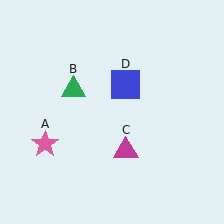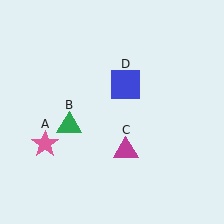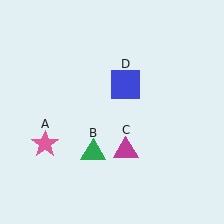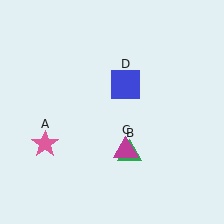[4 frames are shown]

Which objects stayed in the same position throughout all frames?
Pink star (object A) and magenta triangle (object C) and blue square (object D) remained stationary.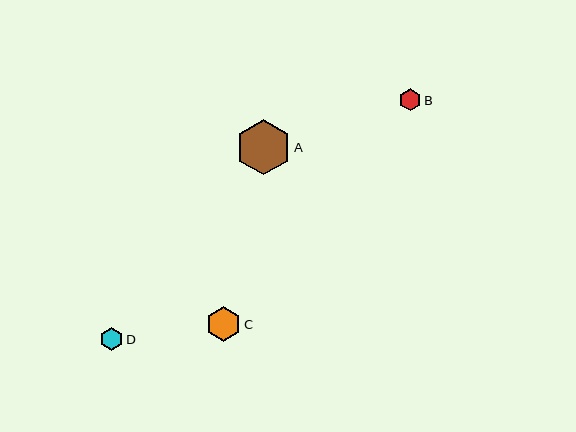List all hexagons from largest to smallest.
From largest to smallest: A, C, D, B.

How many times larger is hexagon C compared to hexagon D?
Hexagon C is approximately 1.5 times the size of hexagon D.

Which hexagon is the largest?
Hexagon A is the largest with a size of approximately 55 pixels.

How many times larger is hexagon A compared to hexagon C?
Hexagon A is approximately 1.6 times the size of hexagon C.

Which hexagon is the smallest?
Hexagon B is the smallest with a size of approximately 22 pixels.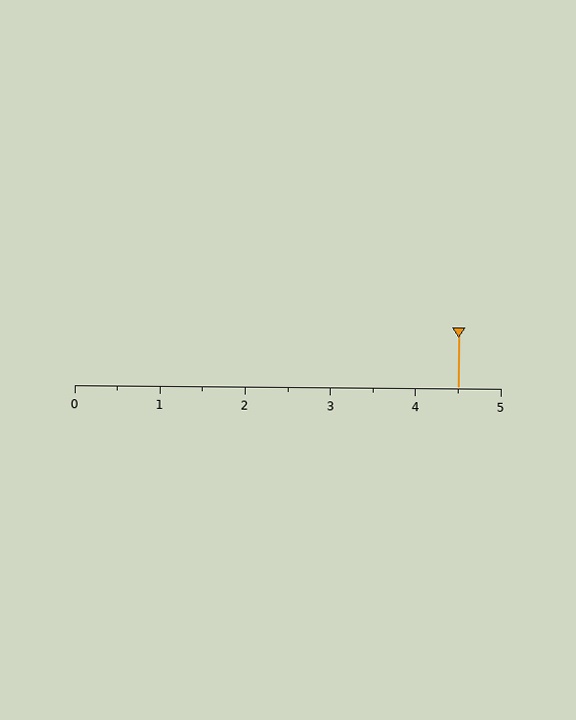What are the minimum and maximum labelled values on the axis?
The axis runs from 0 to 5.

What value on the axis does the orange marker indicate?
The marker indicates approximately 4.5.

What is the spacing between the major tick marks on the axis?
The major ticks are spaced 1 apart.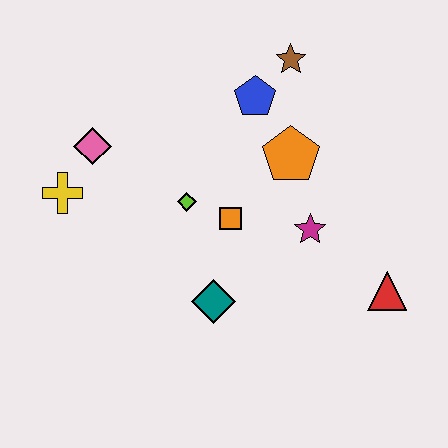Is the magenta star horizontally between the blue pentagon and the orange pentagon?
No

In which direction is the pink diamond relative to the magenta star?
The pink diamond is to the left of the magenta star.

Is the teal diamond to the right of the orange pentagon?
No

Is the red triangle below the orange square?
Yes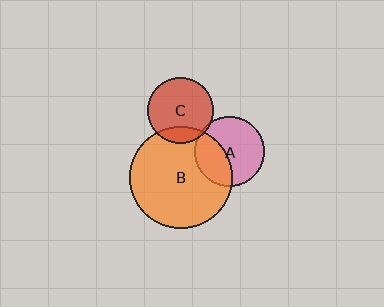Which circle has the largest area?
Circle B (orange).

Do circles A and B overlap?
Yes.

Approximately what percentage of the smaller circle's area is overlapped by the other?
Approximately 35%.